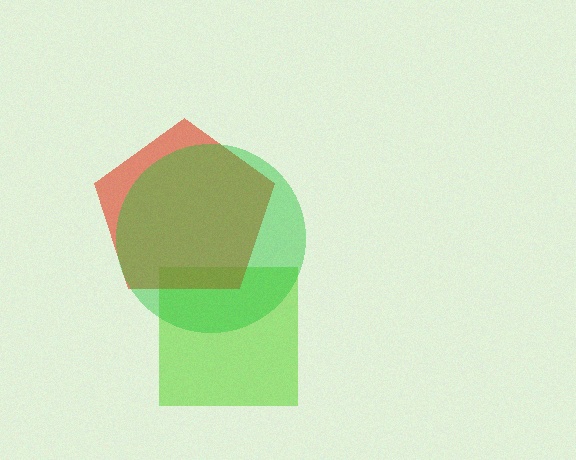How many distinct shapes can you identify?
There are 3 distinct shapes: a lime square, a red pentagon, a green circle.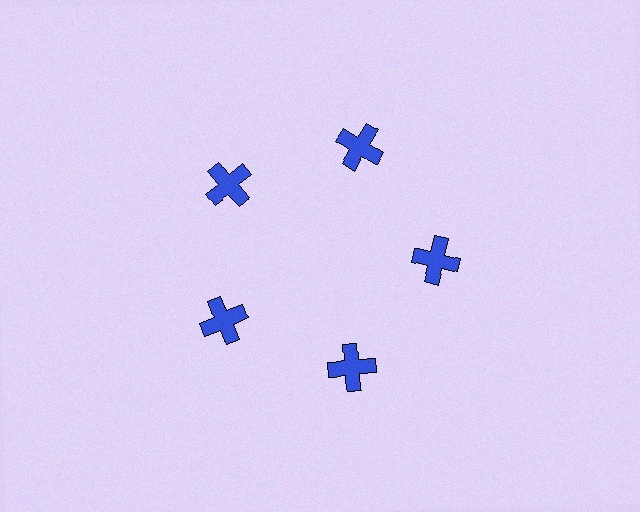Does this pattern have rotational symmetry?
Yes, this pattern has 5-fold rotational symmetry. It looks the same after rotating 72 degrees around the center.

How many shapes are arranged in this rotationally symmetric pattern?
There are 5 shapes, arranged in 5 groups of 1.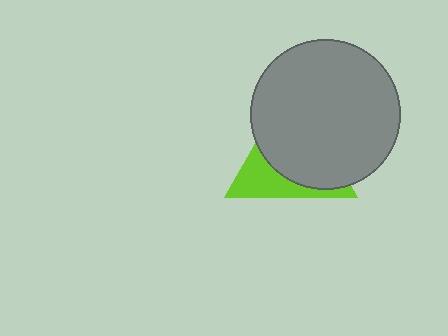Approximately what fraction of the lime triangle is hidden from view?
Roughly 67% of the lime triangle is hidden behind the gray circle.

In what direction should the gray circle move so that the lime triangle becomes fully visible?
The gray circle should move toward the upper-right. That is the shortest direction to clear the overlap and leave the lime triangle fully visible.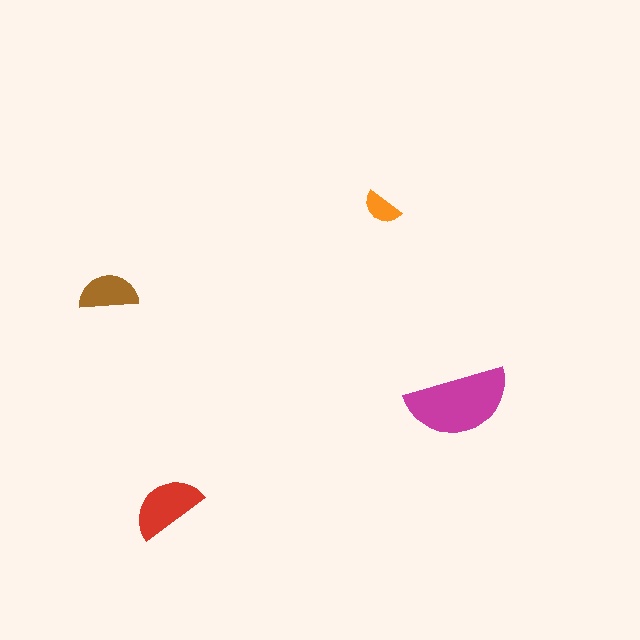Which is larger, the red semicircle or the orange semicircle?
The red one.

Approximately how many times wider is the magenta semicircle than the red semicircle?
About 1.5 times wider.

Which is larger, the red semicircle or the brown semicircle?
The red one.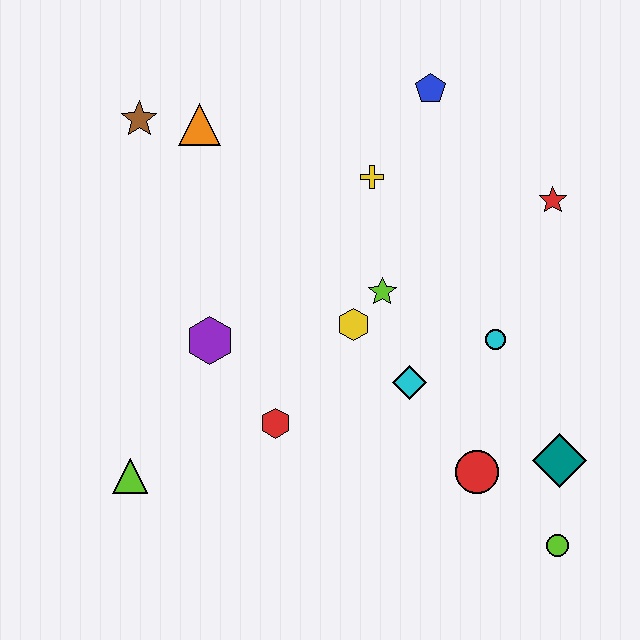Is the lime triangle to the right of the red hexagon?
No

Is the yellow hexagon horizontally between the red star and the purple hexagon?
Yes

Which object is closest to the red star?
The cyan circle is closest to the red star.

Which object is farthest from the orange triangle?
The lime circle is farthest from the orange triangle.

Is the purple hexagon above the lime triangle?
Yes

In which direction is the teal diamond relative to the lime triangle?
The teal diamond is to the right of the lime triangle.